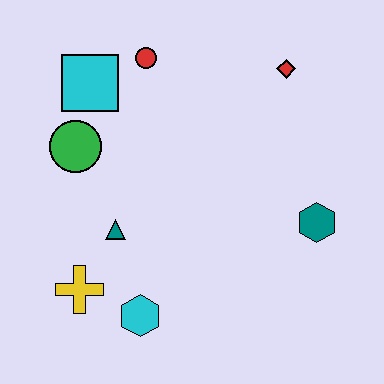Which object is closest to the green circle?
The cyan square is closest to the green circle.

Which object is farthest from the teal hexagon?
The cyan square is farthest from the teal hexagon.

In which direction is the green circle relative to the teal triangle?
The green circle is above the teal triangle.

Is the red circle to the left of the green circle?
No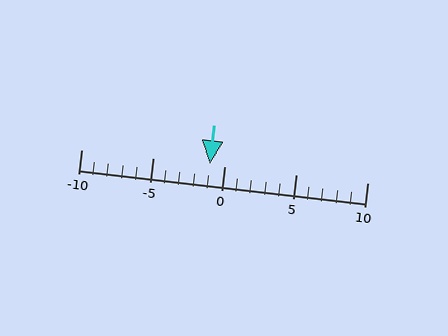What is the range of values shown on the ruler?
The ruler shows values from -10 to 10.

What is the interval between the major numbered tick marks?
The major tick marks are spaced 5 units apart.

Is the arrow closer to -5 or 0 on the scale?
The arrow is closer to 0.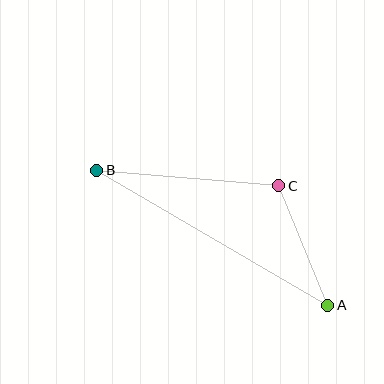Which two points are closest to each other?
Points A and C are closest to each other.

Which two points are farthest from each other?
Points A and B are farthest from each other.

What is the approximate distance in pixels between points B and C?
The distance between B and C is approximately 183 pixels.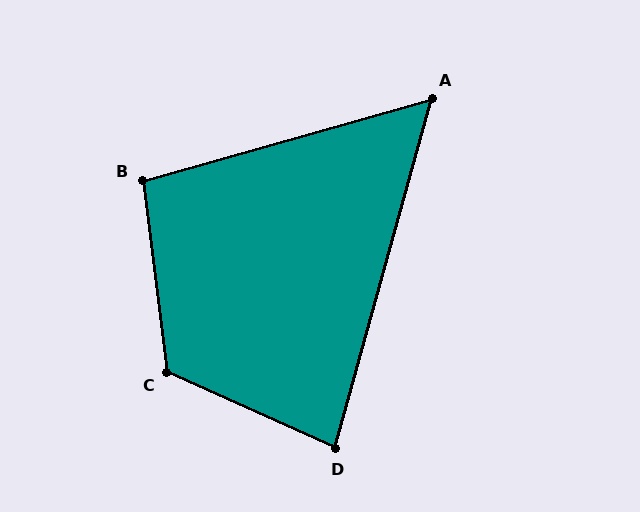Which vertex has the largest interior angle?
C, at approximately 121 degrees.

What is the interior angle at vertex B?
Approximately 99 degrees (obtuse).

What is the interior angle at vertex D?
Approximately 81 degrees (acute).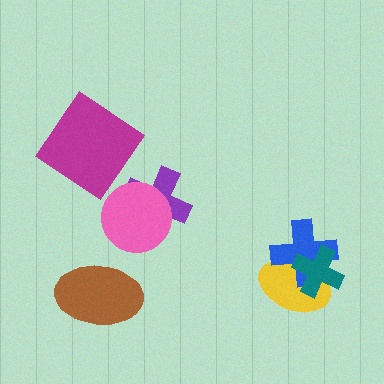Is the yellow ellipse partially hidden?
Yes, it is partially covered by another shape.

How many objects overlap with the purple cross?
1 object overlaps with the purple cross.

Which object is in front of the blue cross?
The teal cross is in front of the blue cross.